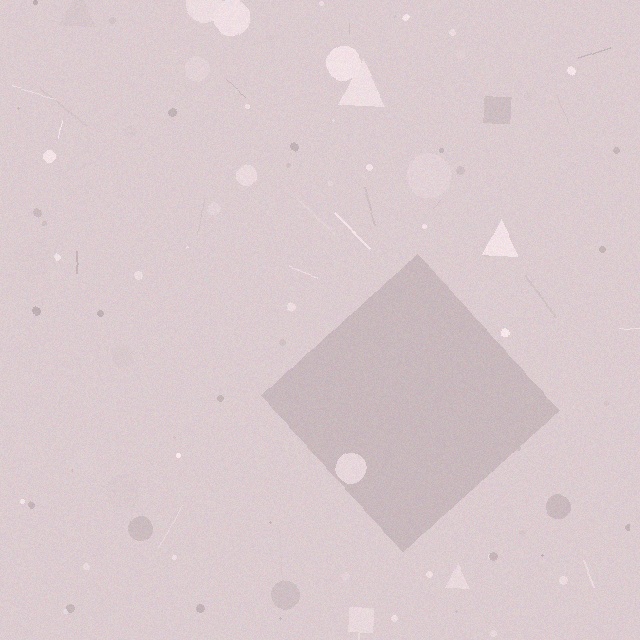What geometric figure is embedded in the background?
A diamond is embedded in the background.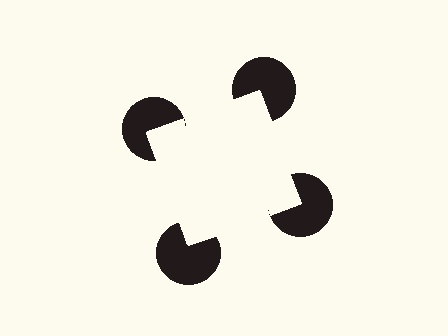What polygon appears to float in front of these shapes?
An illusory square — its edges are inferred from the aligned wedge cuts in the pac-man discs, not physically drawn.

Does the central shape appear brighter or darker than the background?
It typically appears slightly brighter than the background, even though no actual brightness change is drawn.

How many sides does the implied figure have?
4 sides.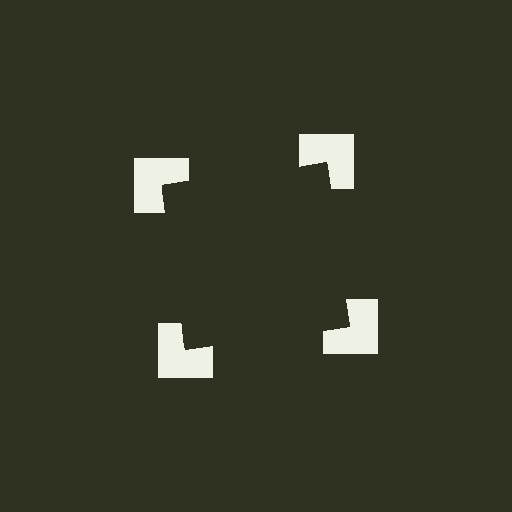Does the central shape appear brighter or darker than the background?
It typically appears slightly darker than the background, even though no actual brightness change is drawn.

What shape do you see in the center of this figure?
An illusory square — its edges are inferred from the aligned wedge cuts in the notched squares, not physically drawn.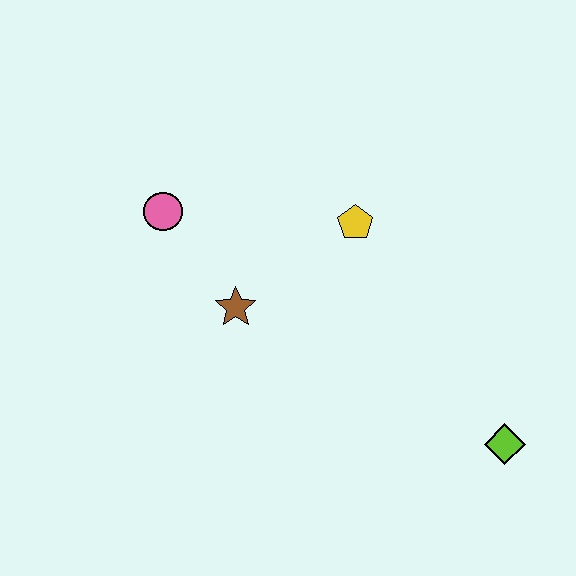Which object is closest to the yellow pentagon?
The brown star is closest to the yellow pentagon.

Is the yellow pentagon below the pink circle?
Yes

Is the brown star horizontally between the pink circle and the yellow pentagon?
Yes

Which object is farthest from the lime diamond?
The pink circle is farthest from the lime diamond.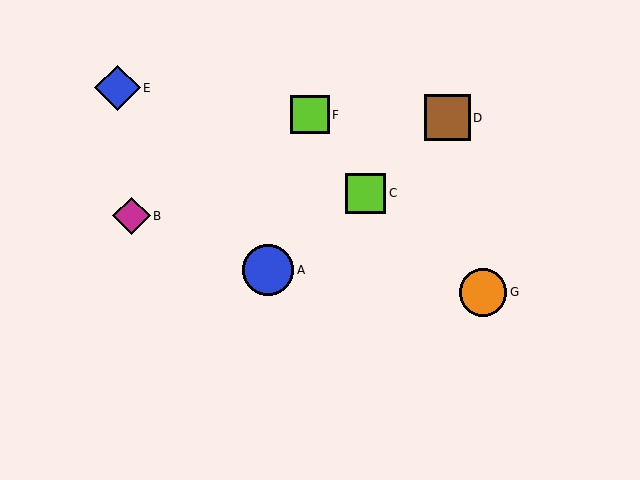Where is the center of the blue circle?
The center of the blue circle is at (268, 270).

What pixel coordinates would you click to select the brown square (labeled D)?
Click at (447, 118) to select the brown square D.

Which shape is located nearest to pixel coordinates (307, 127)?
The lime square (labeled F) at (310, 115) is nearest to that location.